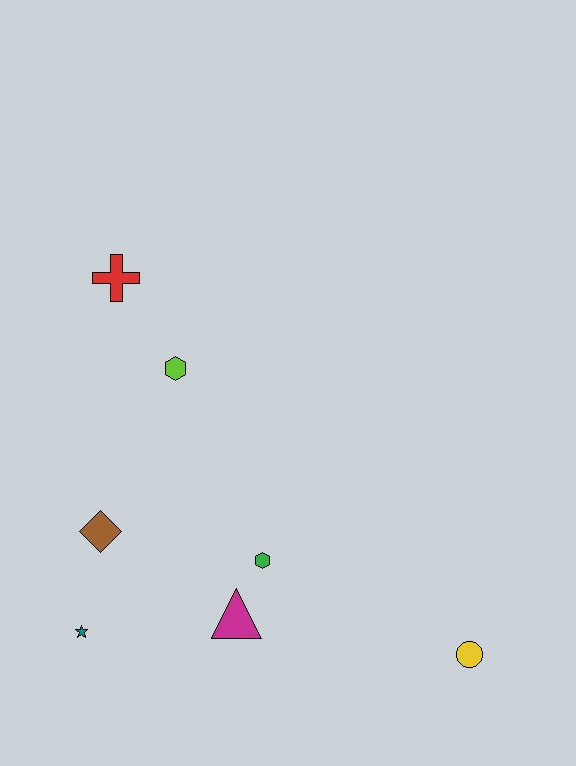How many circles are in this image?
There is 1 circle.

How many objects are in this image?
There are 7 objects.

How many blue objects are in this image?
There are no blue objects.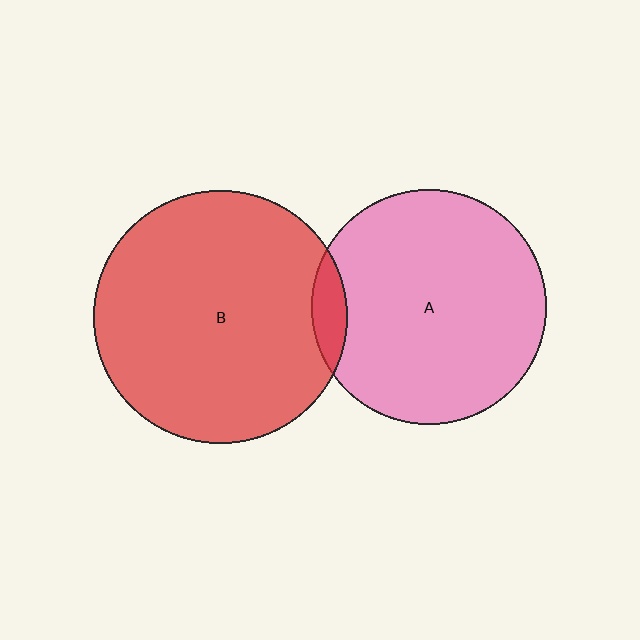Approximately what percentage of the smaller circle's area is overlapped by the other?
Approximately 5%.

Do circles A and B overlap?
Yes.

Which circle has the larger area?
Circle B (red).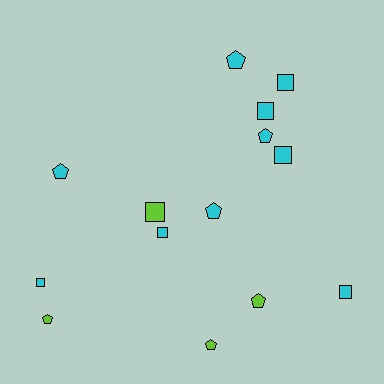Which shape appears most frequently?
Square, with 7 objects.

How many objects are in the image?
There are 14 objects.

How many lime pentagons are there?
There are 3 lime pentagons.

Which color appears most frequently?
Cyan, with 10 objects.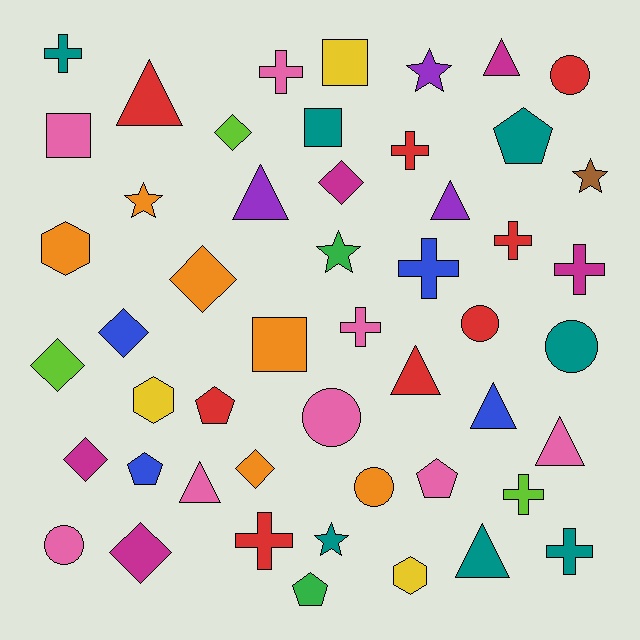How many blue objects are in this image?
There are 4 blue objects.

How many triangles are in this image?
There are 9 triangles.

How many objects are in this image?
There are 50 objects.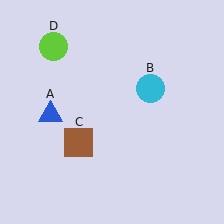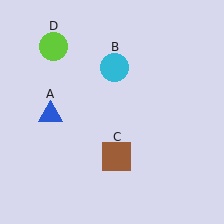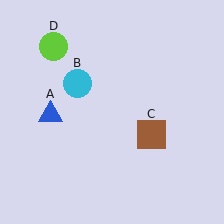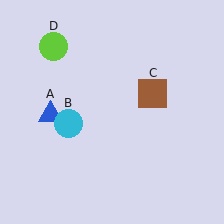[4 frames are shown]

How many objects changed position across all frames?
2 objects changed position: cyan circle (object B), brown square (object C).